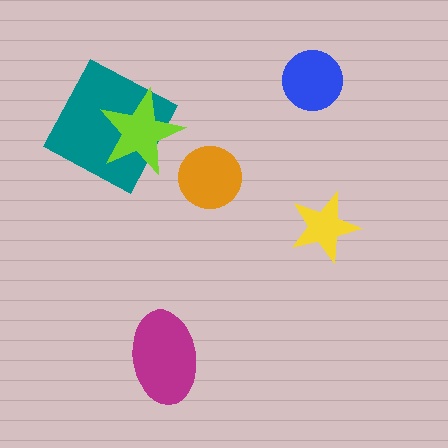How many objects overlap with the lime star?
1 object overlaps with the lime star.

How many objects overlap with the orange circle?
0 objects overlap with the orange circle.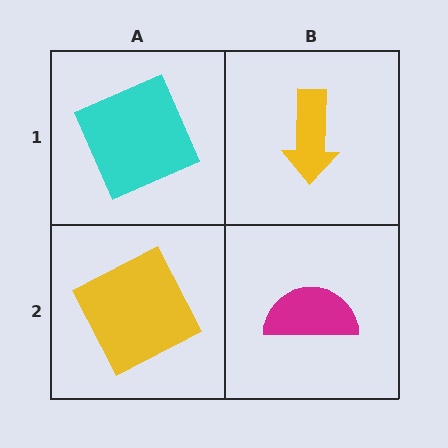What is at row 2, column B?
A magenta semicircle.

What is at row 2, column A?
A yellow square.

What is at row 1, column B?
A yellow arrow.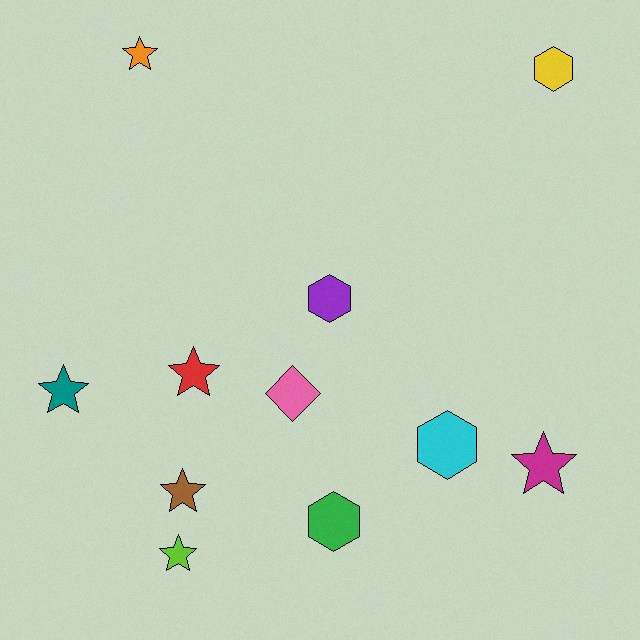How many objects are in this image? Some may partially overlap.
There are 11 objects.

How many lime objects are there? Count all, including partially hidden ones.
There is 1 lime object.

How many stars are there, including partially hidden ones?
There are 6 stars.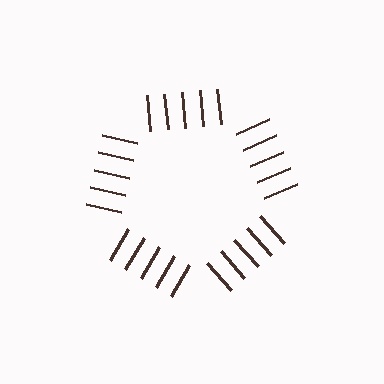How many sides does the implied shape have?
5 sides — the line-ends trace a pentagon.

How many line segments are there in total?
25 — 5 along each of the 5 edges.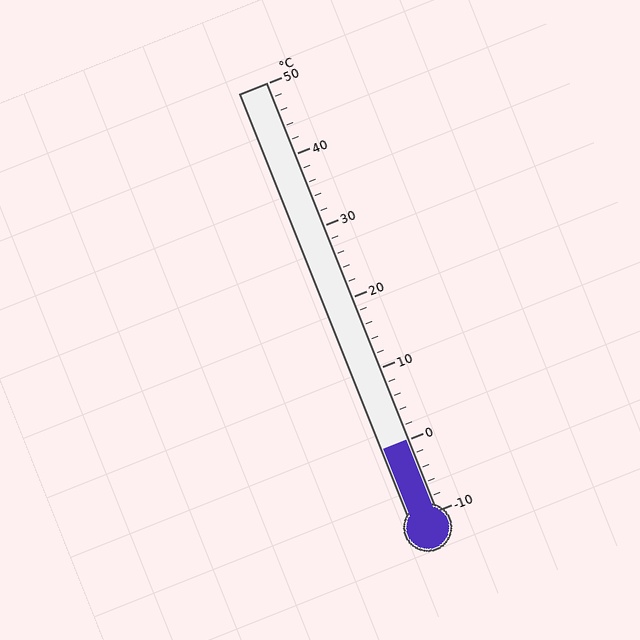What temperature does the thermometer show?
The thermometer shows approximately 0°C.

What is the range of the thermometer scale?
The thermometer scale ranges from -10°C to 50°C.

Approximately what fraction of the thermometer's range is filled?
The thermometer is filled to approximately 15% of its range.